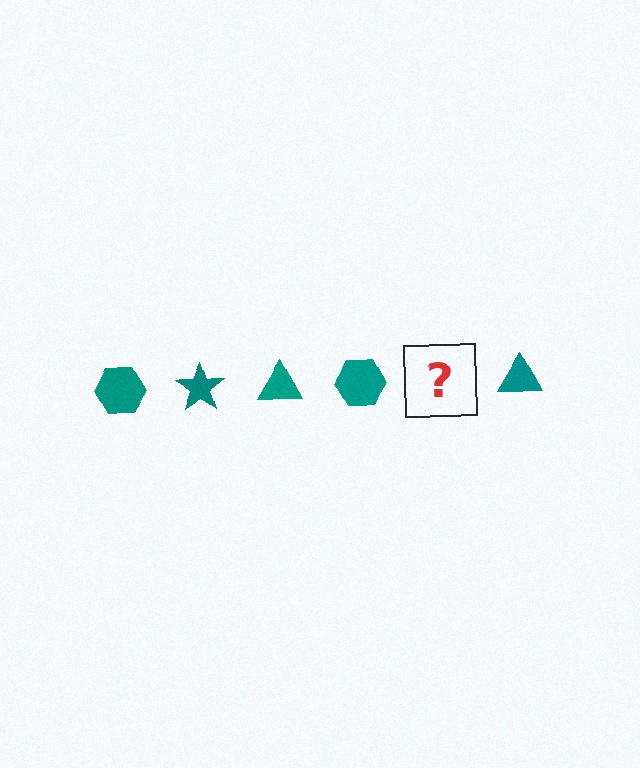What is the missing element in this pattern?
The missing element is a teal star.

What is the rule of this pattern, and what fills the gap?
The rule is that the pattern cycles through hexagon, star, triangle shapes in teal. The gap should be filled with a teal star.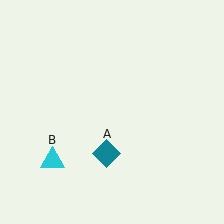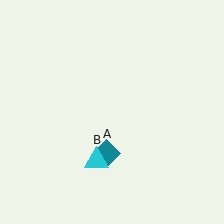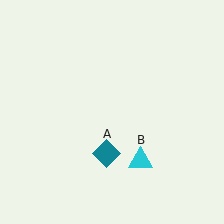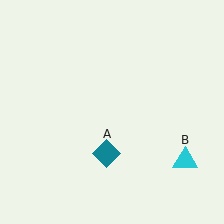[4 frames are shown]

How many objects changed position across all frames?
1 object changed position: cyan triangle (object B).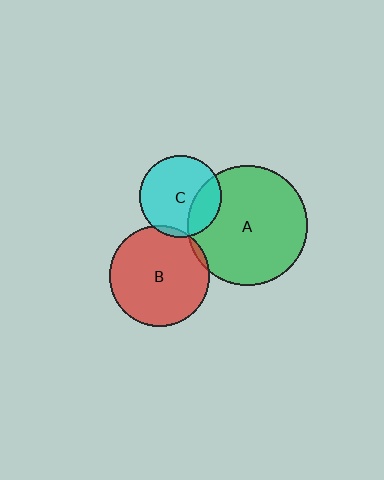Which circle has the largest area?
Circle A (green).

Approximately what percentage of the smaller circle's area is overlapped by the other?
Approximately 5%.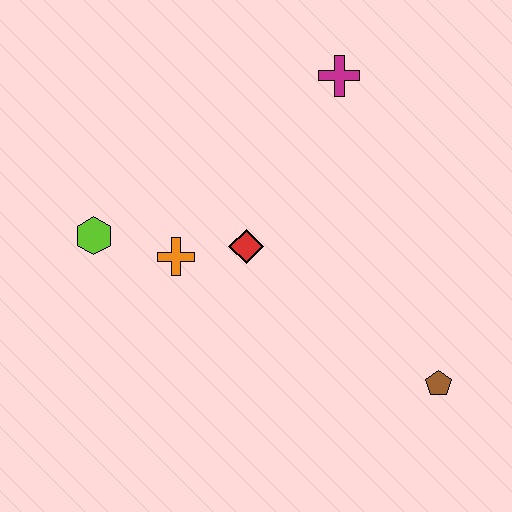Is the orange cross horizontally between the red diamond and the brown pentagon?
No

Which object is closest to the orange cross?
The red diamond is closest to the orange cross.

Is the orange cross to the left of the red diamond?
Yes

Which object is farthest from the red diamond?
The brown pentagon is farthest from the red diamond.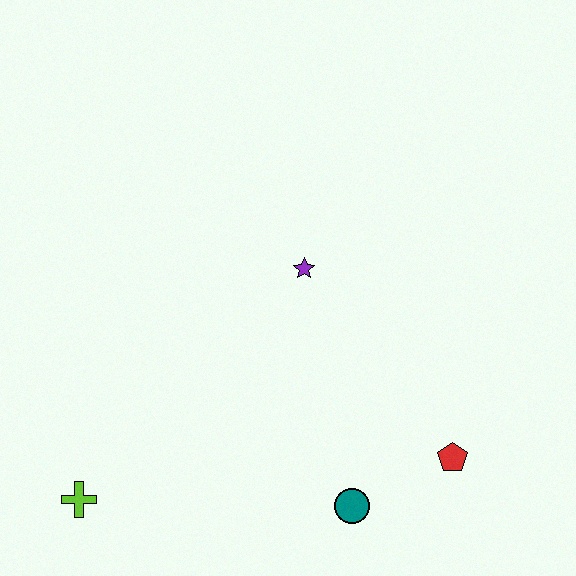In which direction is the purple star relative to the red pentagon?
The purple star is above the red pentagon.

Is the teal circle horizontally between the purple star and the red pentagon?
Yes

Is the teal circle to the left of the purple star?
No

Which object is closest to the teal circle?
The red pentagon is closest to the teal circle.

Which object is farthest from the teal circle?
The lime cross is farthest from the teal circle.